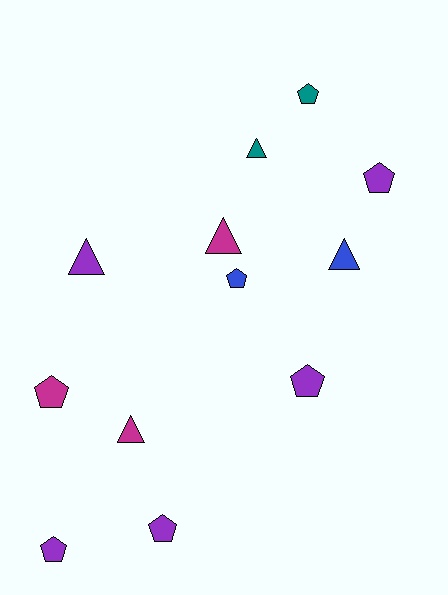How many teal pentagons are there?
There is 1 teal pentagon.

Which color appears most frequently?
Purple, with 5 objects.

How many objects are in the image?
There are 12 objects.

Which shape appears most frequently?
Pentagon, with 7 objects.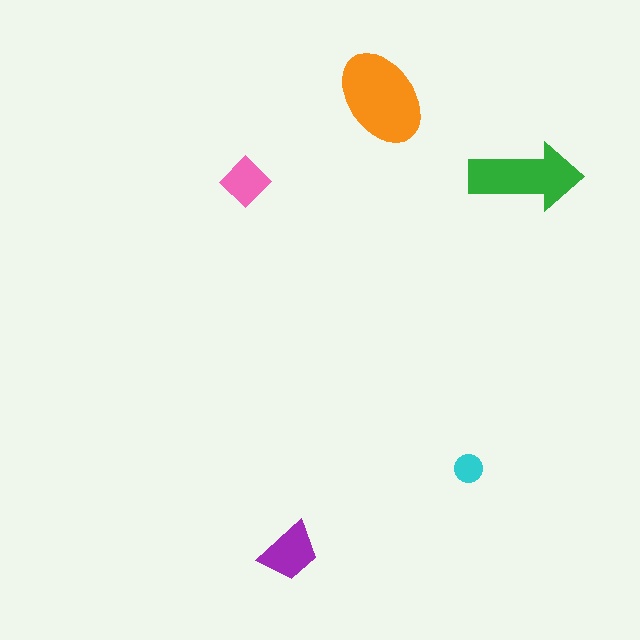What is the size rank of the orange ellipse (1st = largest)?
1st.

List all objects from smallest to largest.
The cyan circle, the pink diamond, the purple trapezoid, the green arrow, the orange ellipse.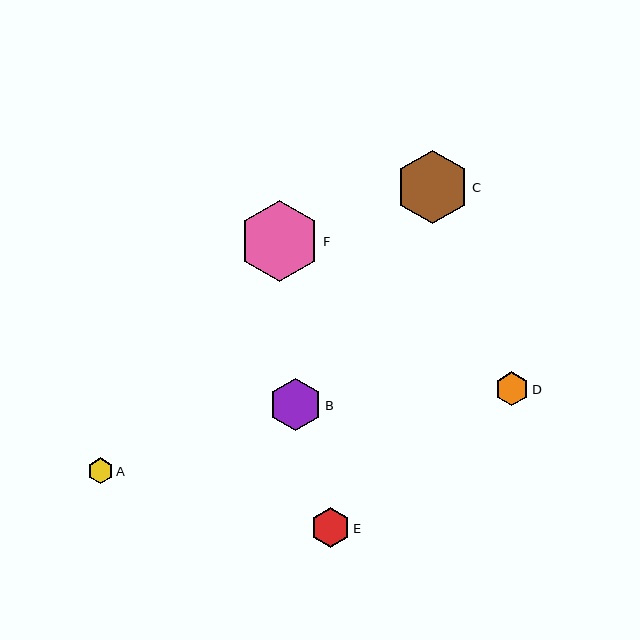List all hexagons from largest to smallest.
From largest to smallest: F, C, B, E, D, A.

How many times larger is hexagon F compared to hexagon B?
Hexagon F is approximately 1.5 times the size of hexagon B.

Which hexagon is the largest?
Hexagon F is the largest with a size of approximately 81 pixels.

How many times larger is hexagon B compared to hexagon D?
Hexagon B is approximately 1.5 times the size of hexagon D.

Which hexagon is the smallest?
Hexagon A is the smallest with a size of approximately 26 pixels.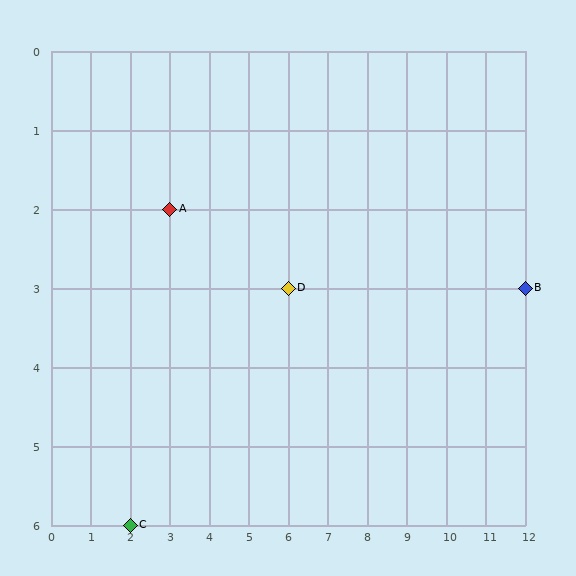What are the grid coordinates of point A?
Point A is at grid coordinates (3, 2).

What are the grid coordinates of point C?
Point C is at grid coordinates (2, 6).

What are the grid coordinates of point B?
Point B is at grid coordinates (12, 3).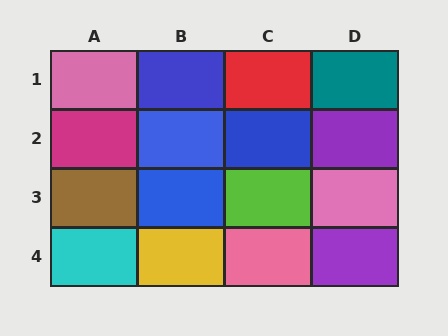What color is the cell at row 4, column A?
Cyan.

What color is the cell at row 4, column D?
Purple.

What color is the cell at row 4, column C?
Pink.